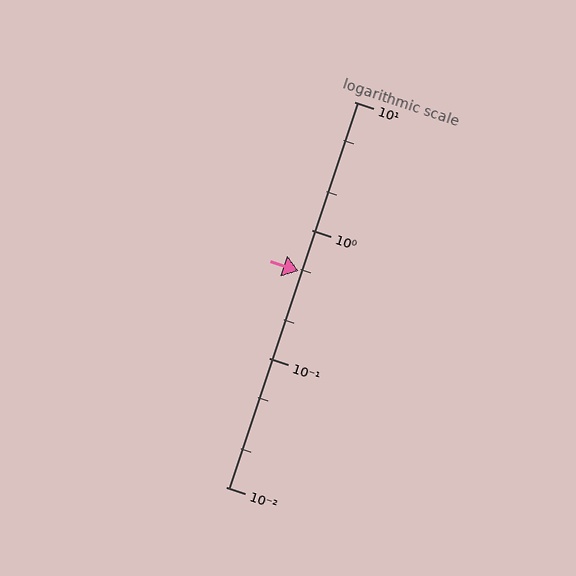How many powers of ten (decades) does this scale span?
The scale spans 3 decades, from 0.01 to 10.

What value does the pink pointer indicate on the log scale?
The pointer indicates approximately 0.48.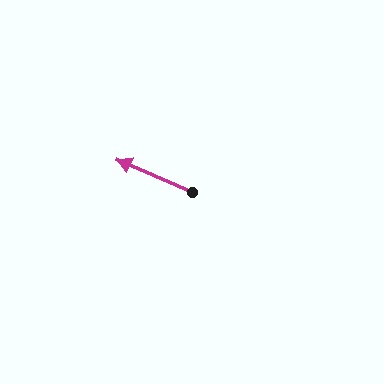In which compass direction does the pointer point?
Northwest.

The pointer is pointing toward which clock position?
Roughly 10 o'clock.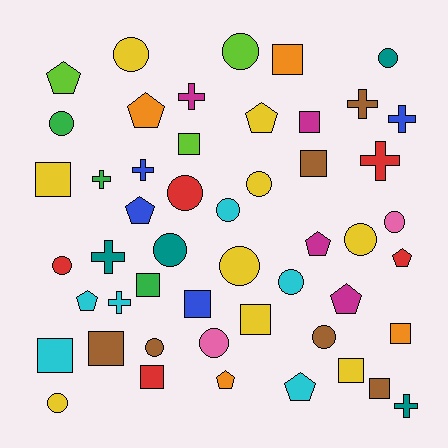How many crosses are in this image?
There are 9 crosses.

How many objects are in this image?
There are 50 objects.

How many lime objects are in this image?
There are 3 lime objects.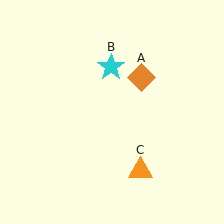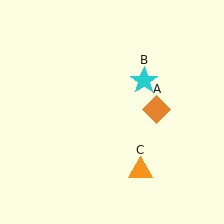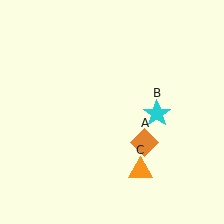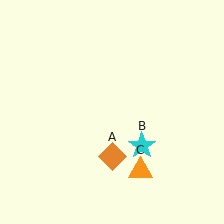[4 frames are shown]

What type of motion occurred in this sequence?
The orange diamond (object A), cyan star (object B) rotated clockwise around the center of the scene.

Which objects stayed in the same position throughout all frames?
Orange triangle (object C) remained stationary.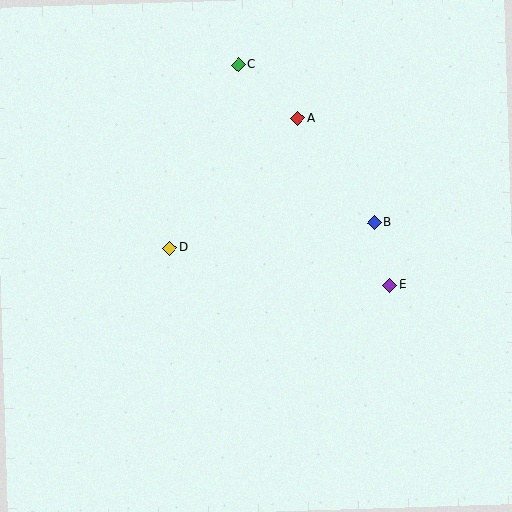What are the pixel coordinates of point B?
Point B is at (374, 222).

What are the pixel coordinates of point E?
Point E is at (390, 285).